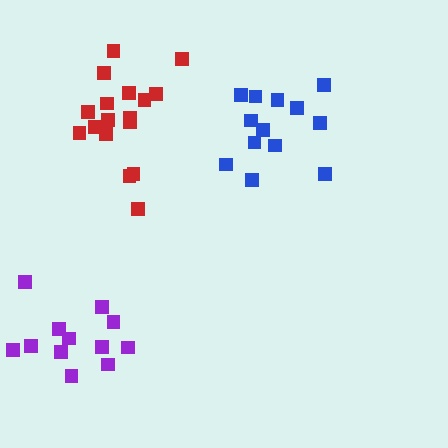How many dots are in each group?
Group 1: 13 dots, Group 2: 12 dots, Group 3: 17 dots (42 total).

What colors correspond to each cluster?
The clusters are colored: blue, purple, red.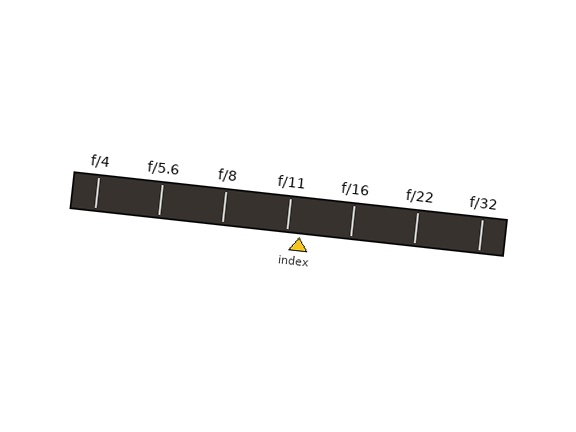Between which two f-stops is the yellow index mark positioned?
The index mark is between f/11 and f/16.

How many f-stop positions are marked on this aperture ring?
There are 7 f-stop positions marked.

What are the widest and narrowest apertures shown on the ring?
The widest aperture shown is f/4 and the narrowest is f/32.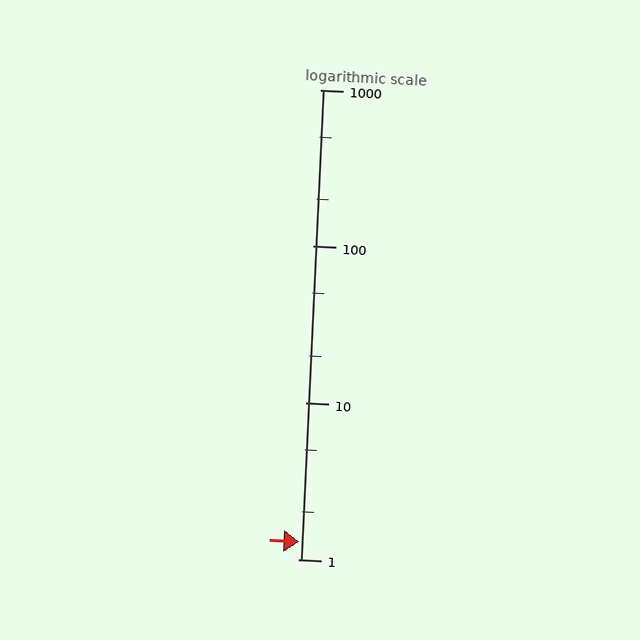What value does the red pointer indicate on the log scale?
The pointer indicates approximately 1.3.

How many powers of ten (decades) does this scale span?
The scale spans 3 decades, from 1 to 1000.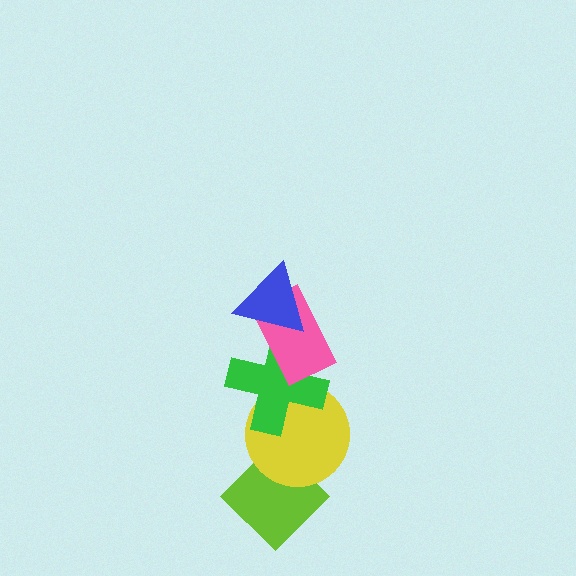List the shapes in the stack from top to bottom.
From top to bottom: the blue triangle, the pink rectangle, the green cross, the yellow circle, the lime diamond.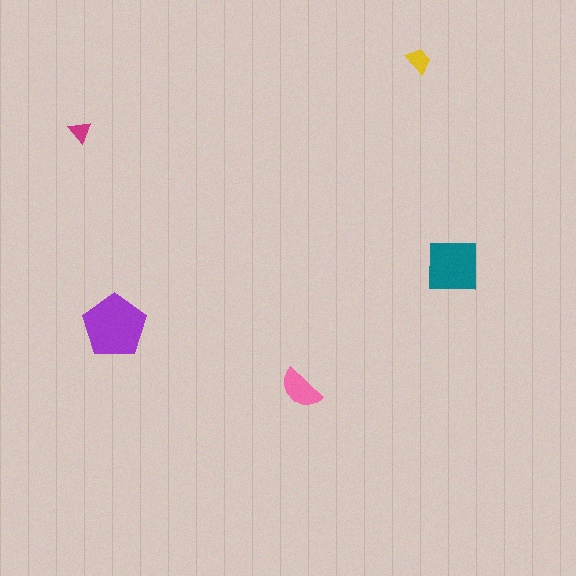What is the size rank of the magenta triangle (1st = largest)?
5th.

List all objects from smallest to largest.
The magenta triangle, the yellow trapezoid, the pink semicircle, the teal square, the purple pentagon.